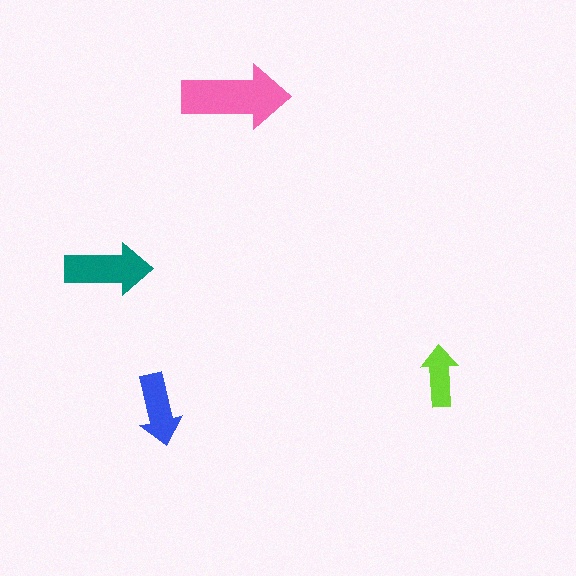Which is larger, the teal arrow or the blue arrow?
The teal one.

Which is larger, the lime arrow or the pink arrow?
The pink one.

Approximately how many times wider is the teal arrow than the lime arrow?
About 1.5 times wider.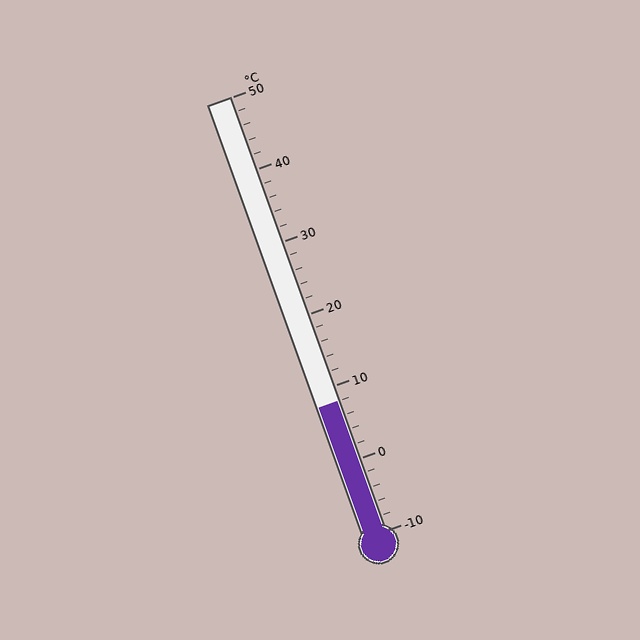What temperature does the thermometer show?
The thermometer shows approximately 8°C.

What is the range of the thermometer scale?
The thermometer scale ranges from -10°C to 50°C.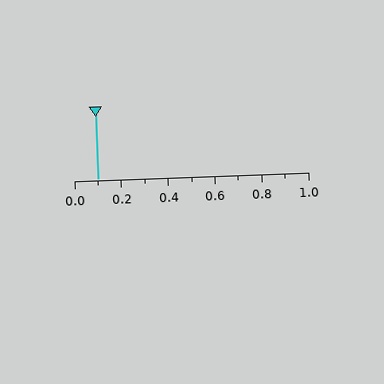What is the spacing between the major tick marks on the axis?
The major ticks are spaced 0.2 apart.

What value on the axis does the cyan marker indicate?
The marker indicates approximately 0.1.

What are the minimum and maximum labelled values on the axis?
The axis runs from 0.0 to 1.0.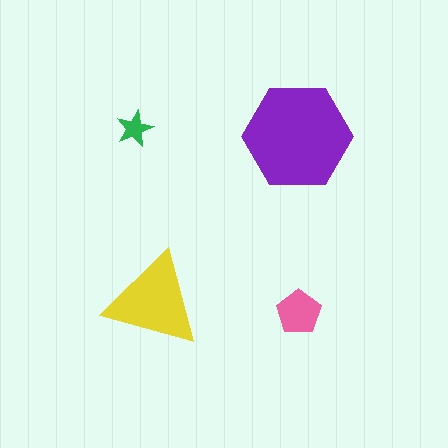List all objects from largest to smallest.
The purple hexagon, the yellow triangle, the pink pentagon, the green star.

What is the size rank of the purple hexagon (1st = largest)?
1st.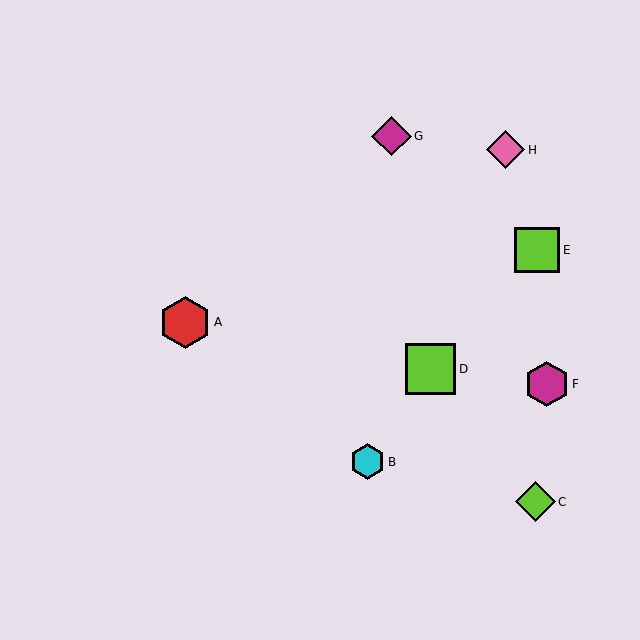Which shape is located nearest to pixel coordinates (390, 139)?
The magenta diamond (labeled G) at (392, 136) is nearest to that location.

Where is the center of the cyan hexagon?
The center of the cyan hexagon is at (368, 462).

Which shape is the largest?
The red hexagon (labeled A) is the largest.